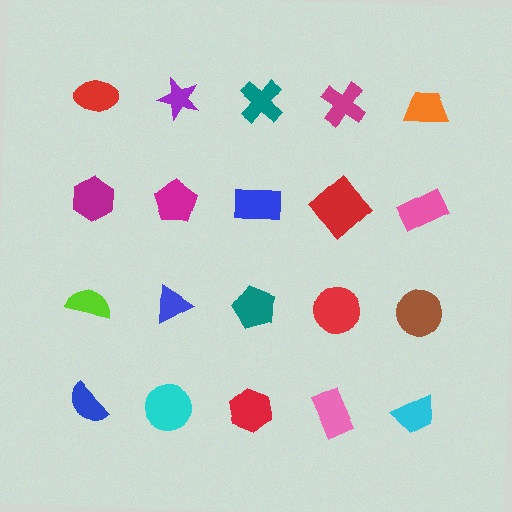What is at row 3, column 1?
A lime semicircle.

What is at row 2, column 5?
A pink rectangle.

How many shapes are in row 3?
5 shapes.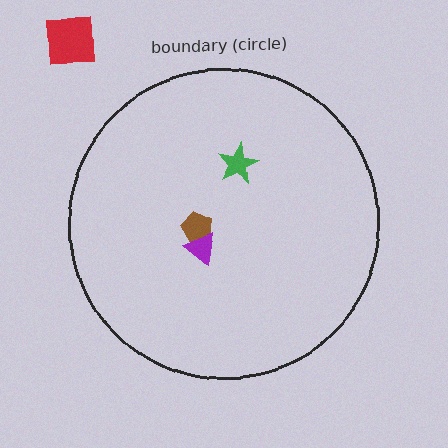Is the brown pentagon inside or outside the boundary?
Inside.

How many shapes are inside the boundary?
3 inside, 1 outside.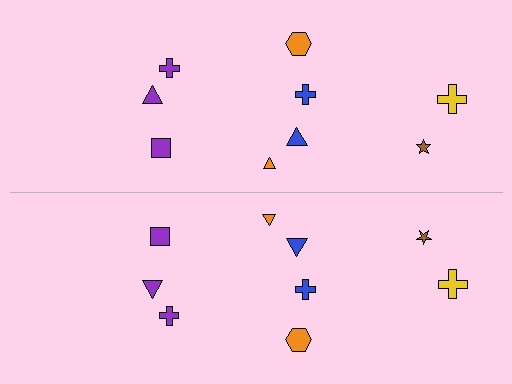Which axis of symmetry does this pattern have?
The pattern has a horizontal axis of symmetry running through the center of the image.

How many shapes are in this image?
There are 18 shapes in this image.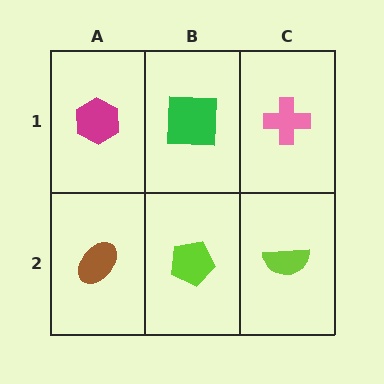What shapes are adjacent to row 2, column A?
A magenta hexagon (row 1, column A), a lime pentagon (row 2, column B).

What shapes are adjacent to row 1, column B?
A lime pentagon (row 2, column B), a magenta hexagon (row 1, column A), a pink cross (row 1, column C).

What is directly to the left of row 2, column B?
A brown ellipse.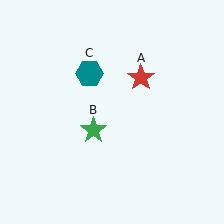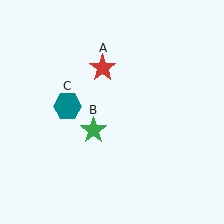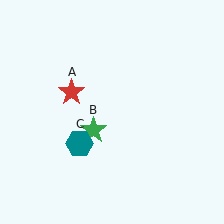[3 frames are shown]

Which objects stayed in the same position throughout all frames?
Green star (object B) remained stationary.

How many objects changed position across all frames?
2 objects changed position: red star (object A), teal hexagon (object C).